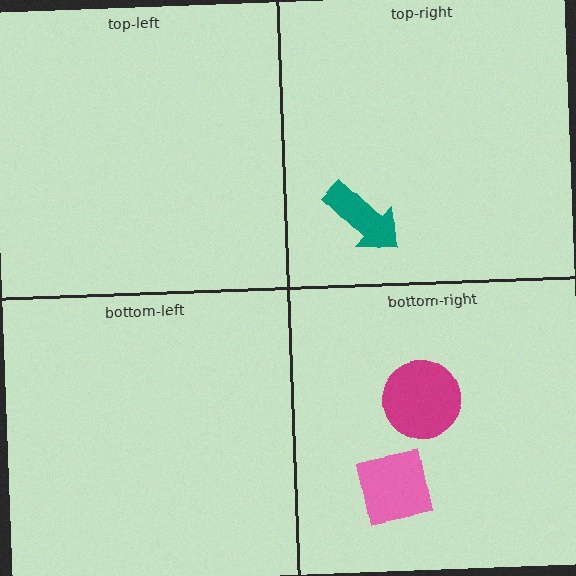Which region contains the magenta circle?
The bottom-right region.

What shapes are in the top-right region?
The teal arrow.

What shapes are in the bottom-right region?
The magenta circle, the pink square.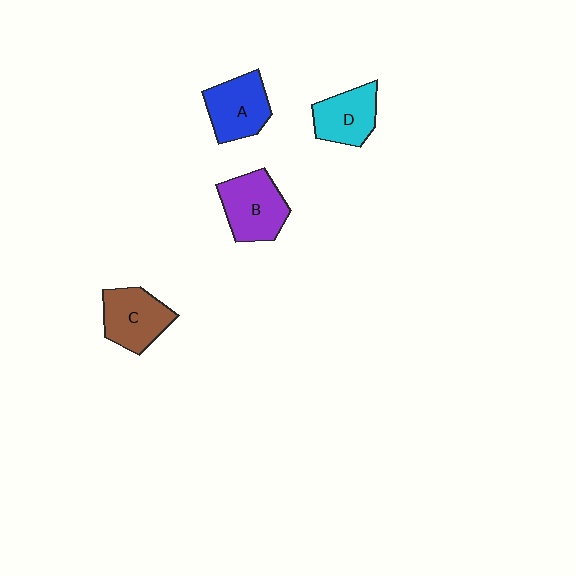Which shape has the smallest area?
Shape D (cyan).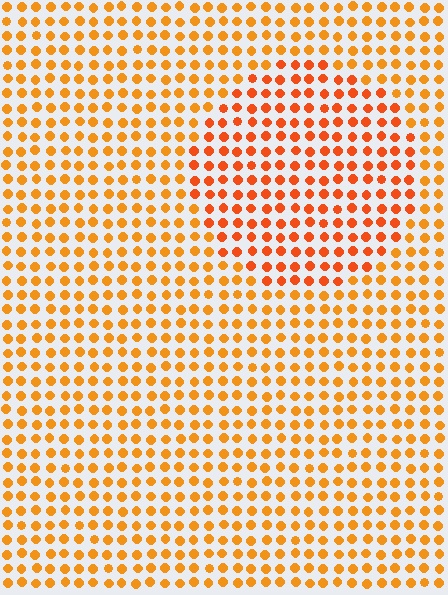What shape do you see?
I see a circle.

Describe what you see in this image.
The image is filled with small orange elements in a uniform arrangement. A circle-shaped region is visible where the elements are tinted to a slightly different hue, forming a subtle color boundary.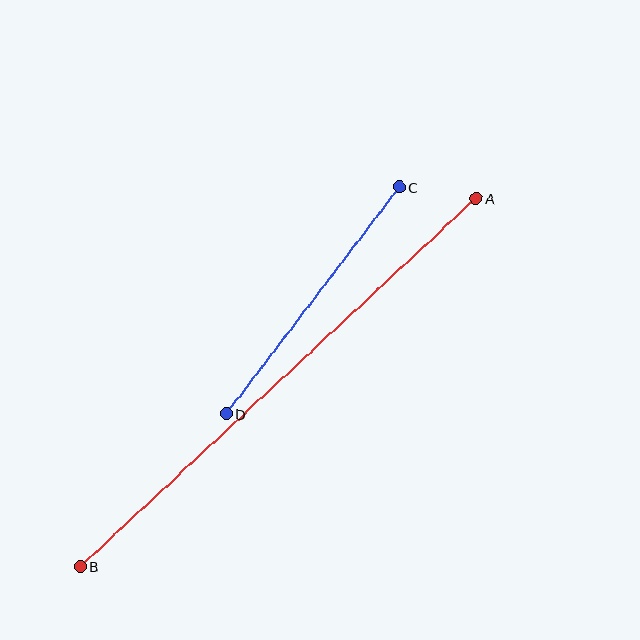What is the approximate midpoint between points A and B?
The midpoint is at approximately (278, 383) pixels.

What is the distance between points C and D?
The distance is approximately 285 pixels.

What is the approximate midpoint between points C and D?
The midpoint is at approximately (313, 300) pixels.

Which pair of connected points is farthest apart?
Points A and B are farthest apart.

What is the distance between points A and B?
The distance is approximately 540 pixels.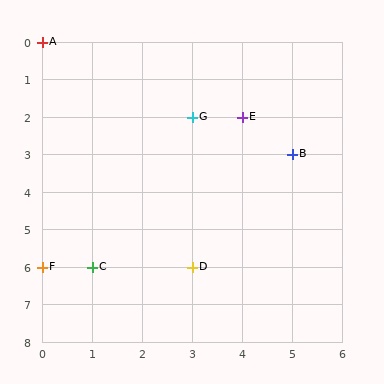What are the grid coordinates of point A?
Point A is at grid coordinates (0, 0).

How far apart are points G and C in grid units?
Points G and C are 2 columns and 4 rows apart (about 4.5 grid units diagonally).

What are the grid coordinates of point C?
Point C is at grid coordinates (1, 6).